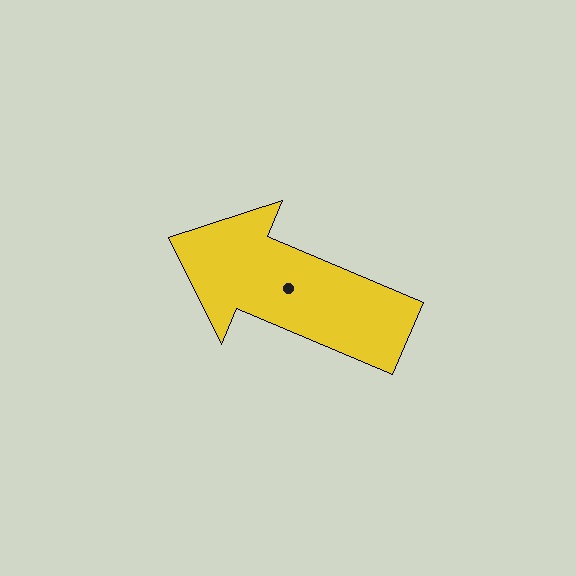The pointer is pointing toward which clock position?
Roughly 10 o'clock.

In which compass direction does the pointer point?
Northwest.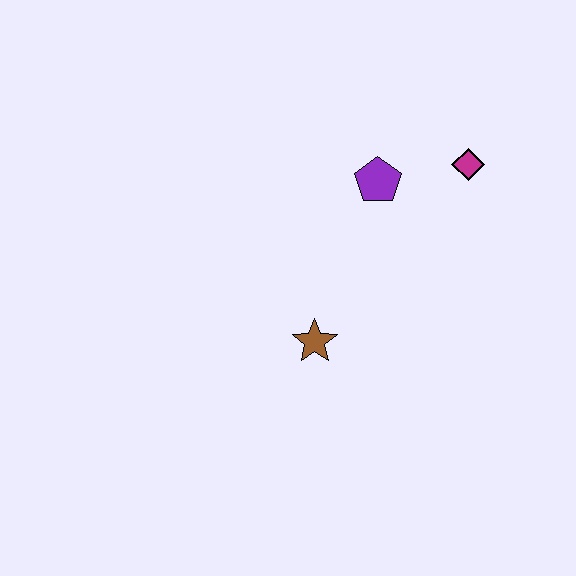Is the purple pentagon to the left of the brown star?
No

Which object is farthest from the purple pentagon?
The brown star is farthest from the purple pentagon.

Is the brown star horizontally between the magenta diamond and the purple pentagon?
No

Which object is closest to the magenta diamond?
The purple pentagon is closest to the magenta diamond.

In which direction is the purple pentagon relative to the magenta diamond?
The purple pentagon is to the left of the magenta diamond.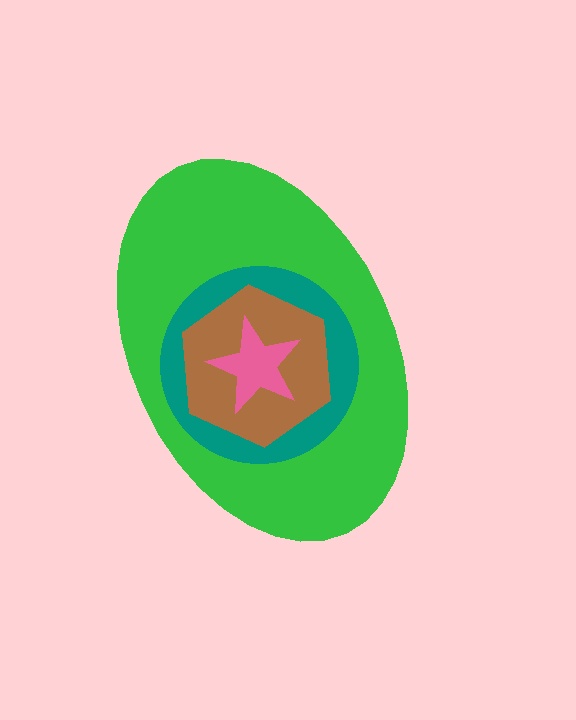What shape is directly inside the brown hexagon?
The pink star.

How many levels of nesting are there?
4.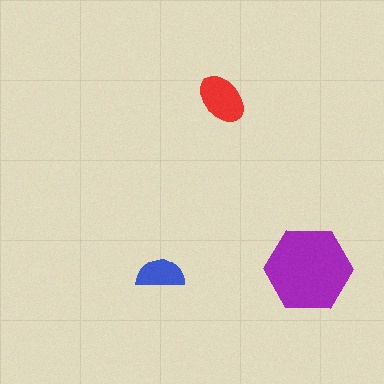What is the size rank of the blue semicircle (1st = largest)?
3rd.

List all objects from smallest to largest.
The blue semicircle, the red ellipse, the purple hexagon.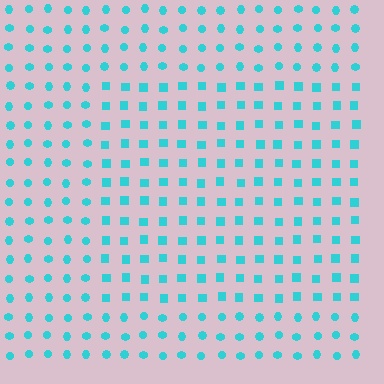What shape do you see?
I see a rectangle.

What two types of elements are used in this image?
The image uses squares inside the rectangle region and circles outside it.